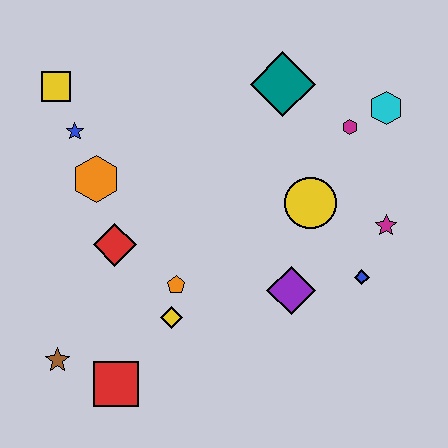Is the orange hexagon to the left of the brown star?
No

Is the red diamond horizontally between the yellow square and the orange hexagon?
No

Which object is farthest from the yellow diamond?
The cyan hexagon is farthest from the yellow diamond.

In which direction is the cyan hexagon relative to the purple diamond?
The cyan hexagon is above the purple diamond.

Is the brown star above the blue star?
No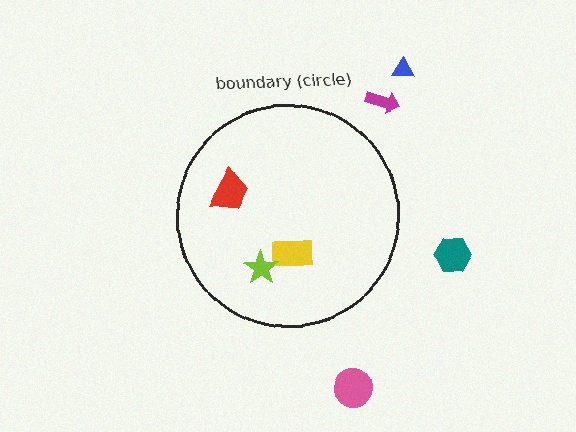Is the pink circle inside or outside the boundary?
Outside.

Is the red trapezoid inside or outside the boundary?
Inside.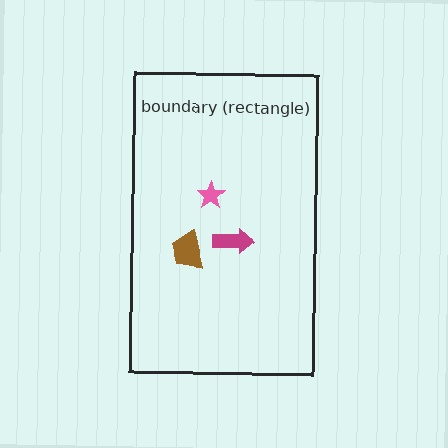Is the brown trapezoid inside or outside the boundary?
Inside.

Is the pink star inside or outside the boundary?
Inside.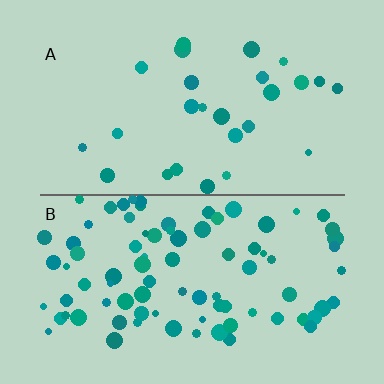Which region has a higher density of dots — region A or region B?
B (the bottom).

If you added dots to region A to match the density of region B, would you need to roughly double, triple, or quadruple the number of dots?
Approximately triple.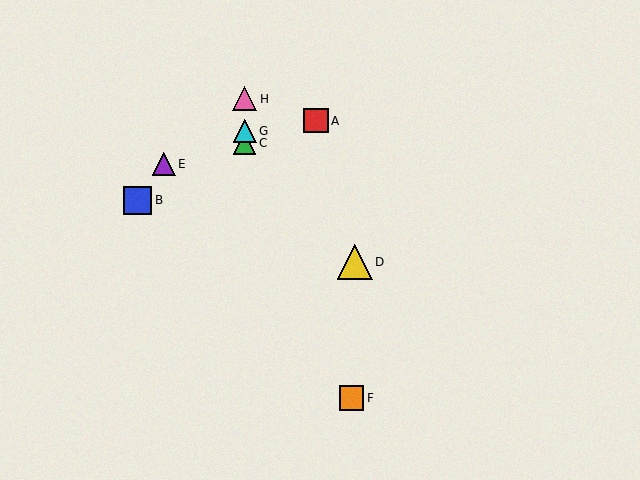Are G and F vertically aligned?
No, G is at x≈245 and F is at x≈351.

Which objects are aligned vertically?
Objects C, G, H are aligned vertically.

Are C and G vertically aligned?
Yes, both are at x≈245.